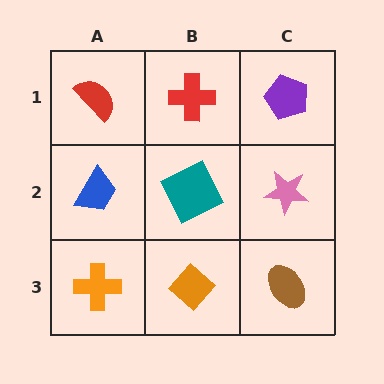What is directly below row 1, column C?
A pink star.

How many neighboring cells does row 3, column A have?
2.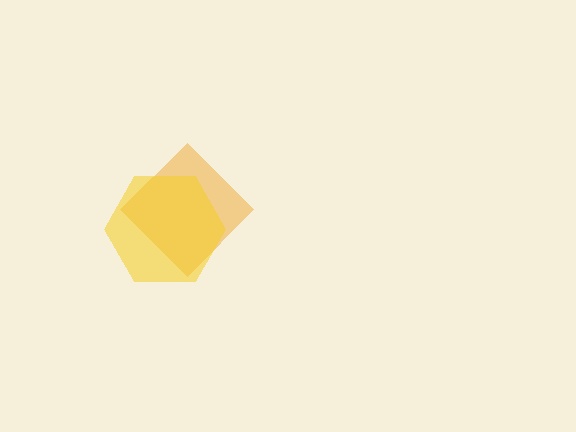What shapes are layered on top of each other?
The layered shapes are: an orange diamond, a yellow hexagon.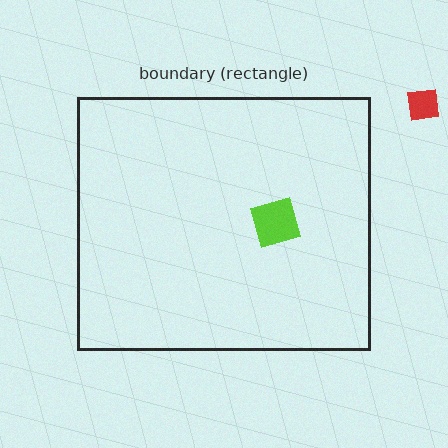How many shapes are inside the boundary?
1 inside, 1 outside.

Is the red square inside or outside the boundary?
Outside.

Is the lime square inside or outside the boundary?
Inside.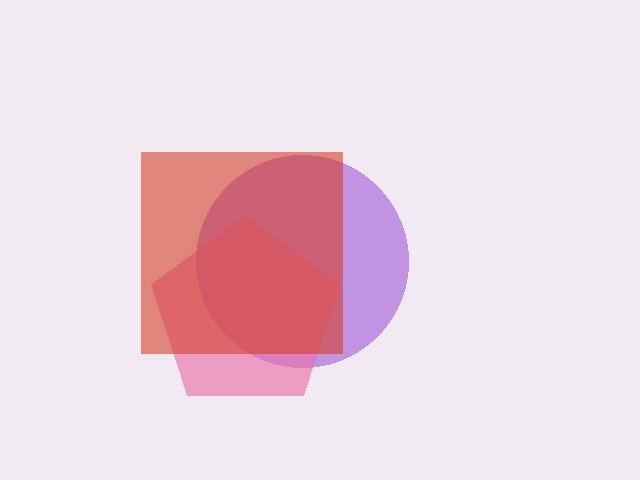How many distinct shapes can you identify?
There are 3 distinct shapes: a purple circle, a pink pentagon, a red square.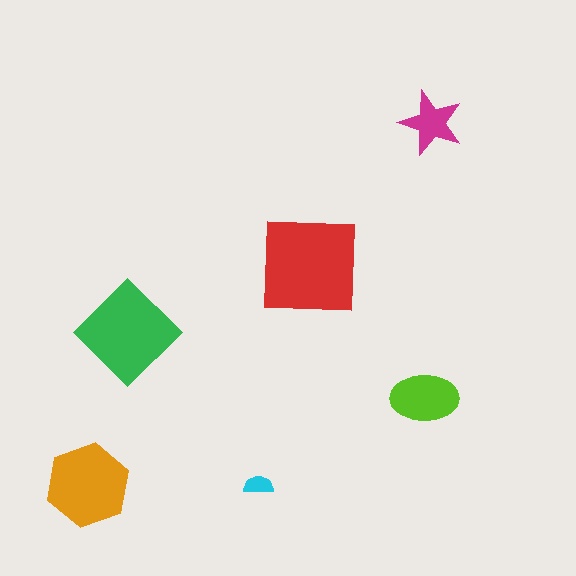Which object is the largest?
The red square.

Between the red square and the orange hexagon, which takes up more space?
The red square.